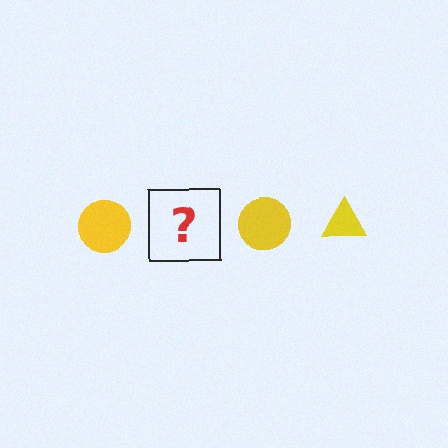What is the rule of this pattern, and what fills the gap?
The rule is that the pattern cycles through circle, triangle shapes in yellow. The gap should be filled with a yellow triangle.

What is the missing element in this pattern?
The missing element is a yellow triangle.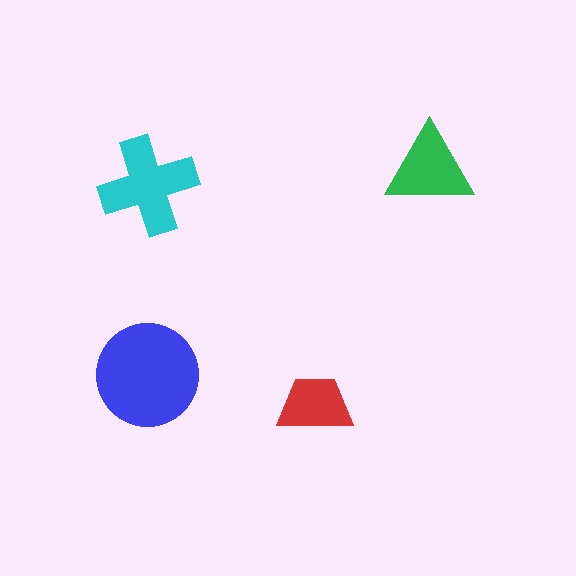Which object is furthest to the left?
The blue circle is leftmost.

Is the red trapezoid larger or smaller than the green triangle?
Smaller.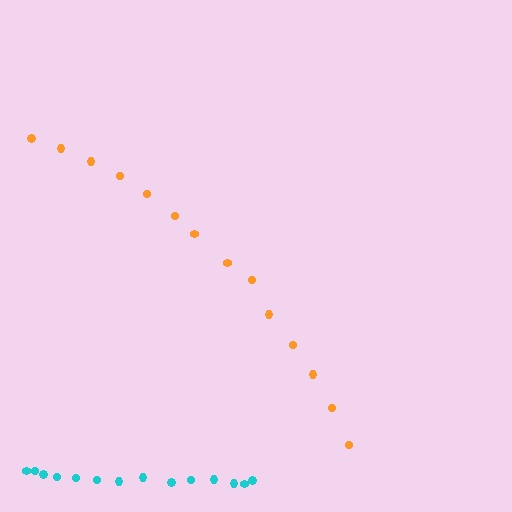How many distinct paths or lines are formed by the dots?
There are 2 distinct paths.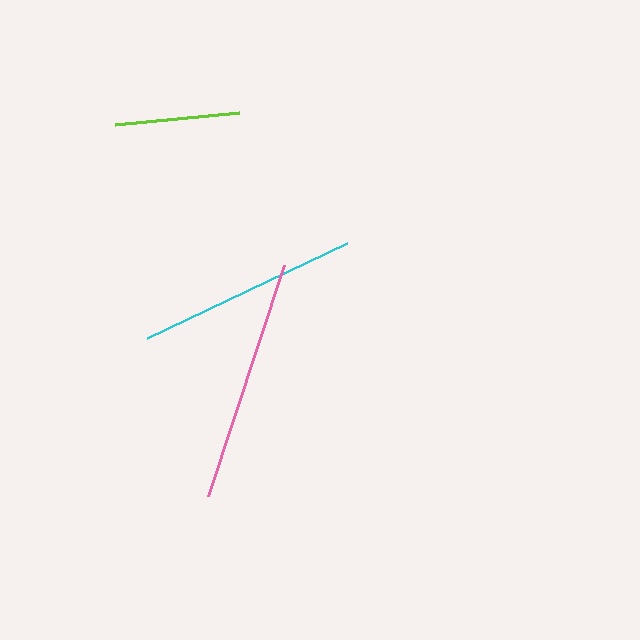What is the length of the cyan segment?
The cyan segment is approximately 222 pixels long.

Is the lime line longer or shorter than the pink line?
The pink line is longer than the lime line.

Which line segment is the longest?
The pink line is the longest at approximately 243 pixels.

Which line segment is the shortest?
The lime line is the shortest at approximately 125 pixels.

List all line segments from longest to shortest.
From longest to shortest: pink, cyan, lime.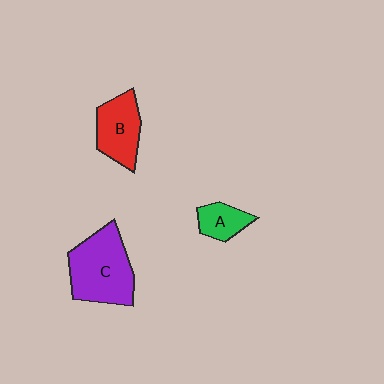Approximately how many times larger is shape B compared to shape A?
Approximately 1.7 times.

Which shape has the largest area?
Shape C (purple).